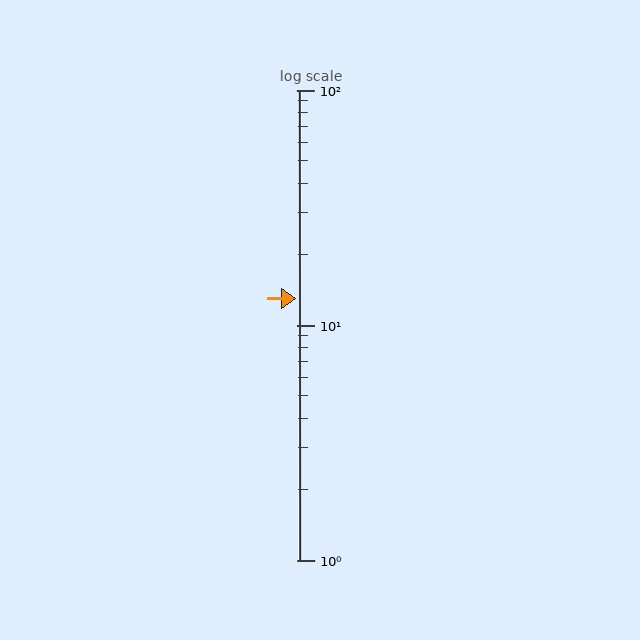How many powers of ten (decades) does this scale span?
The scale spans 2 decades, from 1 to 100.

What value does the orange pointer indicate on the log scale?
The pointer indicates approximately 13.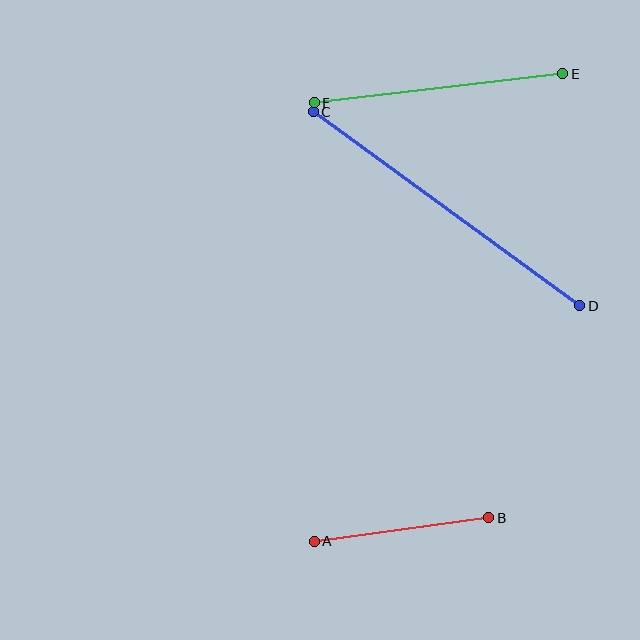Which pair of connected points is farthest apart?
Points C and D are farthest apart.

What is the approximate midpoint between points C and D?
The midpoint is at approximately (447, 209) pixels.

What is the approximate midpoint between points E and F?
The midpoint is at approximately (438, 88) pixels.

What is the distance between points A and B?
The distance is approximately 176 pixels.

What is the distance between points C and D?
The distance is approximately 330 pixels.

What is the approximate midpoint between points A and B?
The midpoint is at approximately (402, 530) pixels.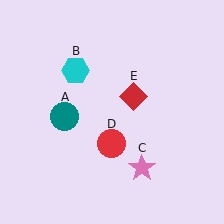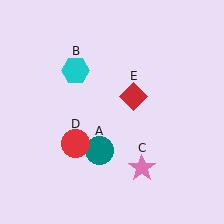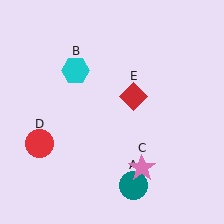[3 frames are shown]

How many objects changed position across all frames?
2 objects changed position: teal circle (object A), red circle (object D).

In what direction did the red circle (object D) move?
The red circle (object D) moved left.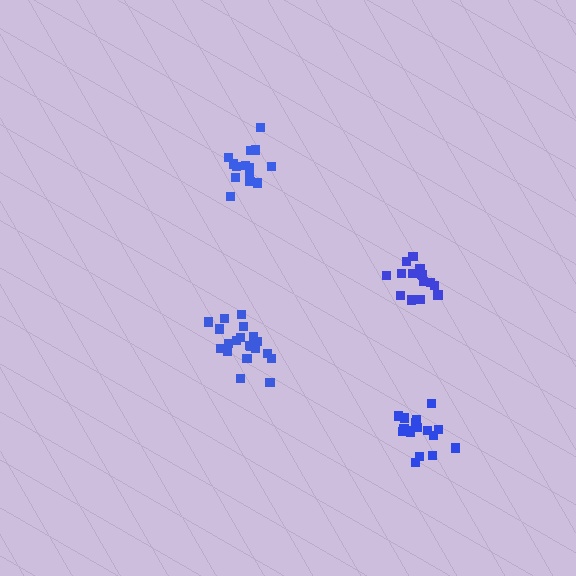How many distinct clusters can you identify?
There are 4 distinct clusters.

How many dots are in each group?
Group 1: 20 dots, Group 2: 15 dots, Group 3: 16 dots, Group 4: 17 dots (68 total).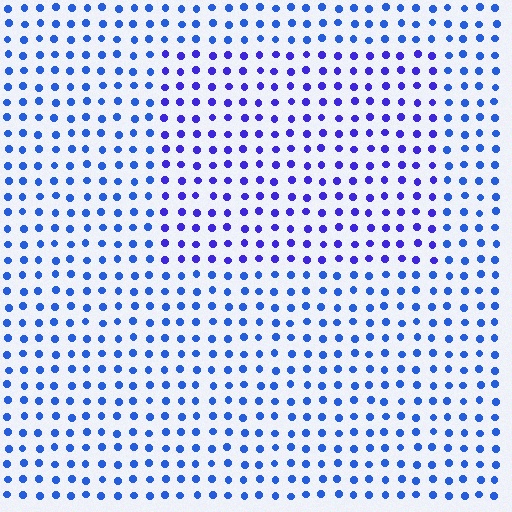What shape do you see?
I see a rectangle.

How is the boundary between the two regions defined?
The boundary is defined purely by a slight shift in hue (about 27 degrees). Spacing, size, and orientation are identical on both sides.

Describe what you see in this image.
The image is filled with small blue elements in a uniform arrangement. A rectangle-shaped region is visible where the elements are tinted to a slightly different hue, forming a subtle color boundary.